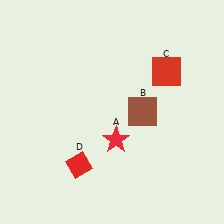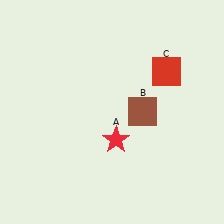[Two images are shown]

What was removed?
The red diamond (D) was removed in Image 2.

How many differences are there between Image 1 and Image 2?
There is 1 difference between the two images.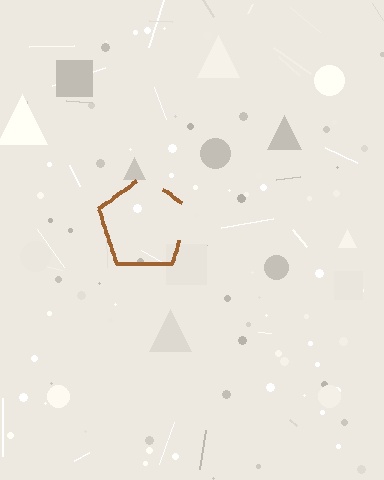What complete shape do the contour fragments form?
The contour fragments form a pentagon.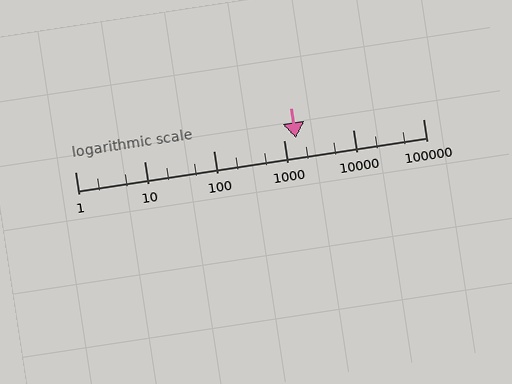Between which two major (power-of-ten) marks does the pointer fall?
The pointer is between 1000 and 10000.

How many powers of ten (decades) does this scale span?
The scale spans 5 decades, from 1 to 100000.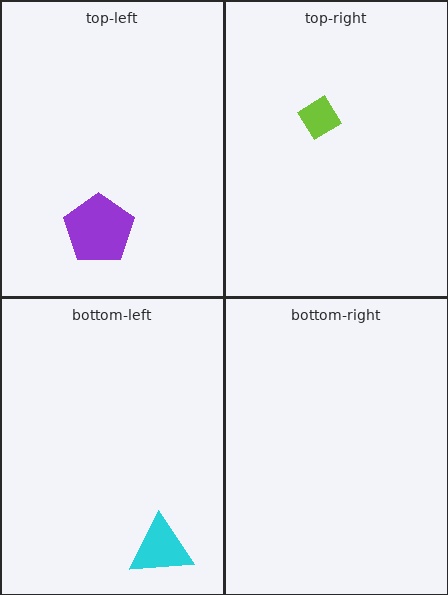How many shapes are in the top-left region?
1.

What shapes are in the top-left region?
The purple pentagon.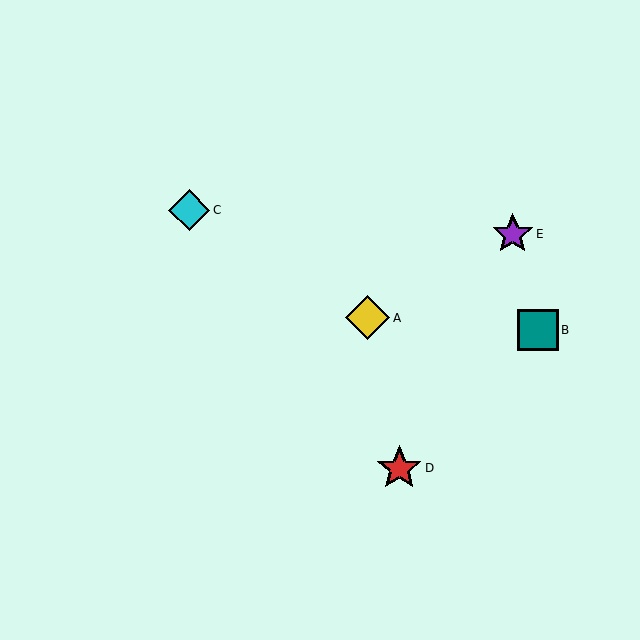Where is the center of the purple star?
The center of the purple star is at (513, 234).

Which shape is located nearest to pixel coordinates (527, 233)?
The purple star (labeled E) at (513, 234) is nearest to that location.